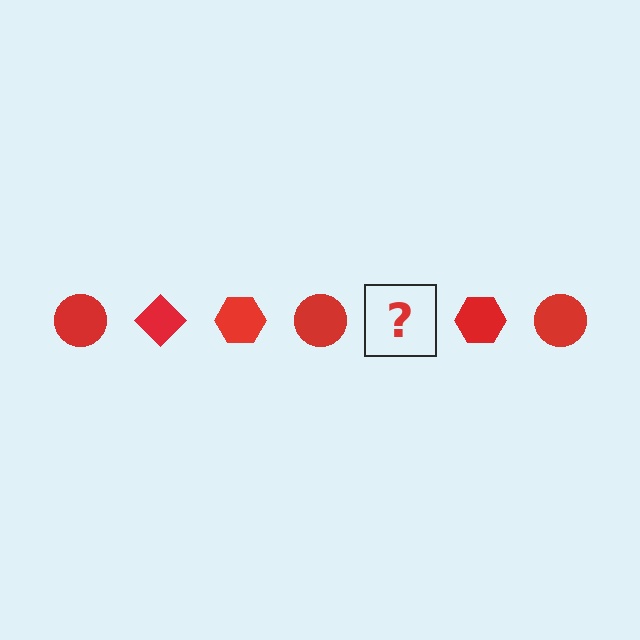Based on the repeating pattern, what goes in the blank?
The blank should be a red diamond.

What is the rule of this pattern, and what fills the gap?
The rule is that the pattern cycles through circle, diamond, hexagon shapes in red. The gap should be filled with a red diamond.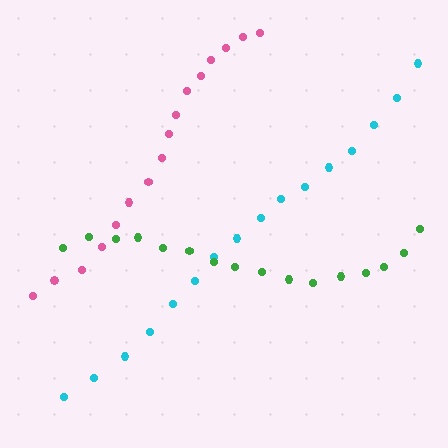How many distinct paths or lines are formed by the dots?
There are 3 distinct paths.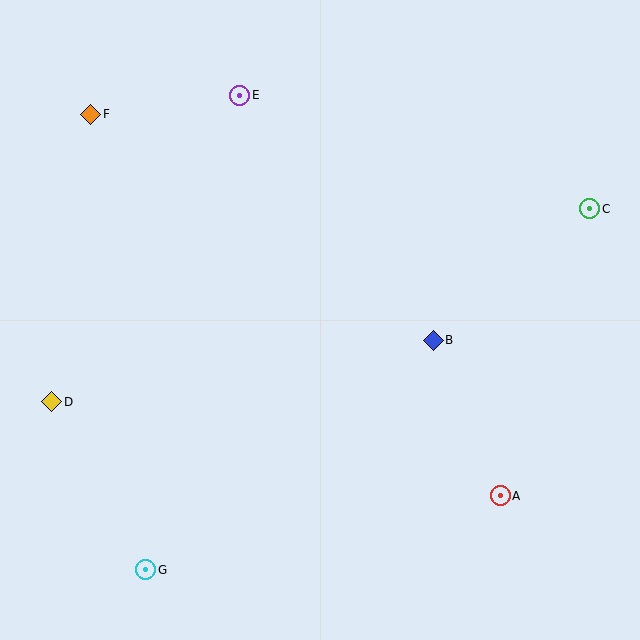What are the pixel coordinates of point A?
Point A is at (500, 496).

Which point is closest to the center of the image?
Point B at (433, 340) is closest to the center.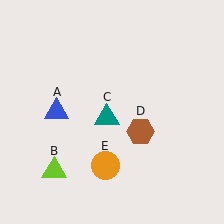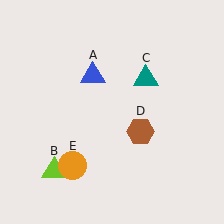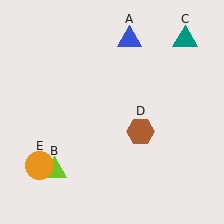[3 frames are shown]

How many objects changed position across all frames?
3 objects changed position: blue triangle (object A), teal triangle (object C), orange circle (object E).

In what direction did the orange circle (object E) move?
The orange circle (object E) moved left.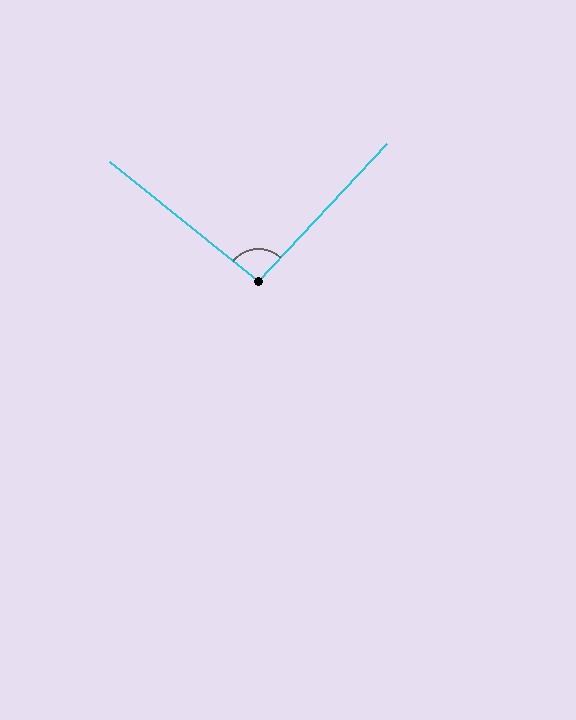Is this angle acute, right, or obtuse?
It is approximately a right angle.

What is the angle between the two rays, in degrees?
Approximately 94 degrees.